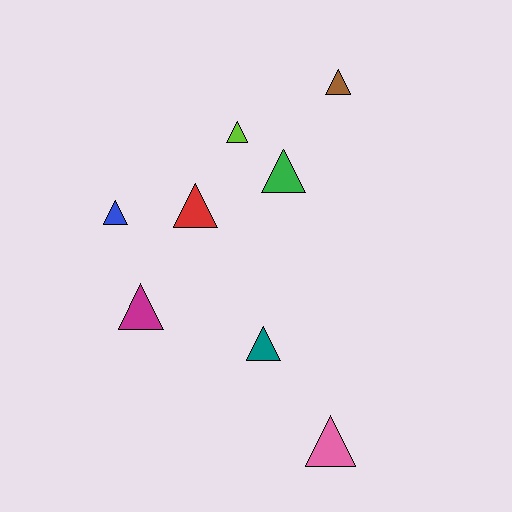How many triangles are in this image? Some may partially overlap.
There are 8 triangles.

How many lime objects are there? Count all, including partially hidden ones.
There is 1 lime object.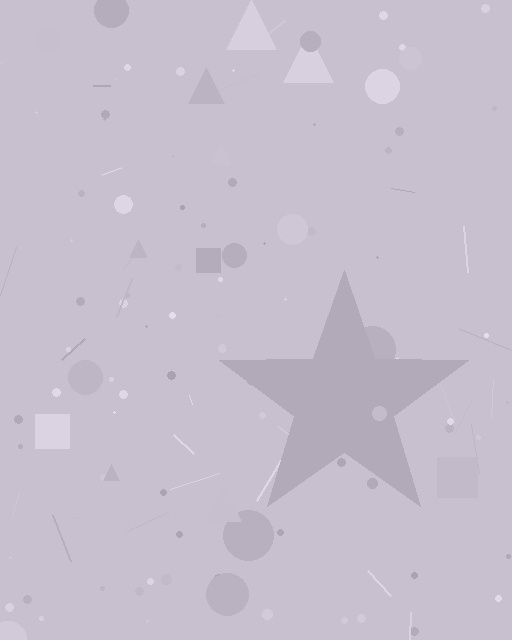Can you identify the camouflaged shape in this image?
The camouflaged shape is a star.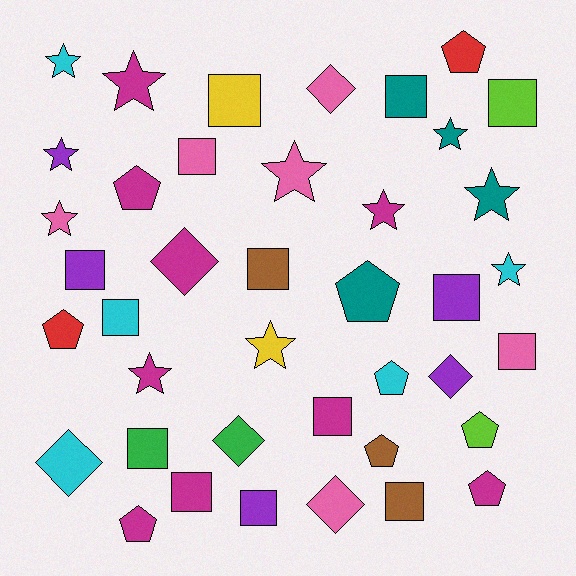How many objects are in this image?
There are 40 objects.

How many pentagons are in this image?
There are 9 pentagons.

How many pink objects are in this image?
There are 6 pink objects.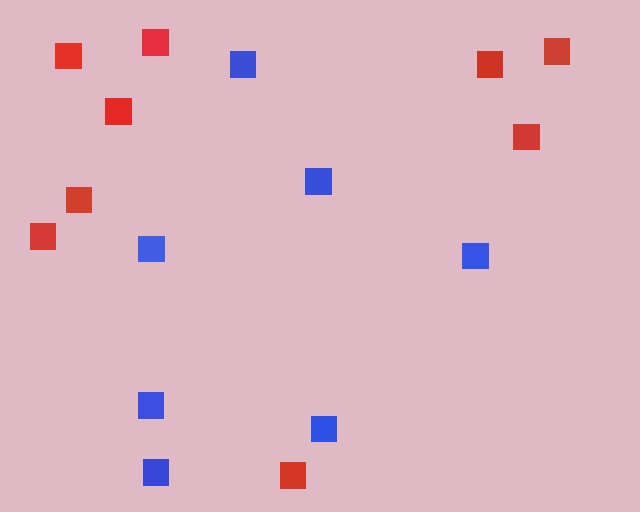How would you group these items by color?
There are 2 groups: one group of blue squares (7) and one group of red squares (9).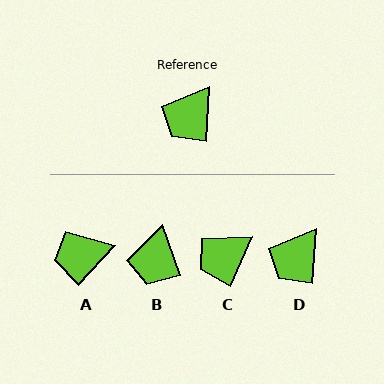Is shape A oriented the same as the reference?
No, it is off by about 39 degrees.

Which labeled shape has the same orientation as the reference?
D.